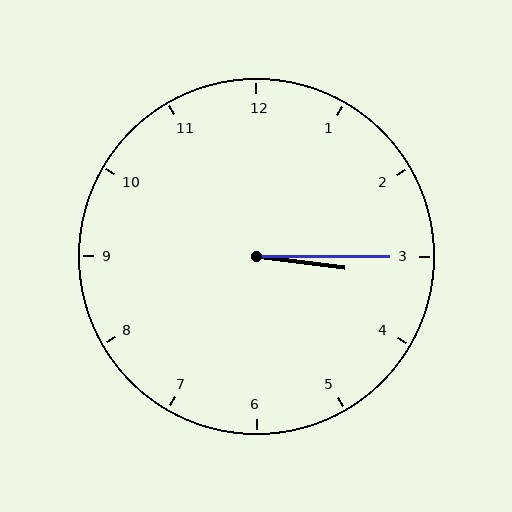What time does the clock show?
3:15.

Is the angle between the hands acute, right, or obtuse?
It is acute.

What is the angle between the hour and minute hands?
Approximately 8 degrees.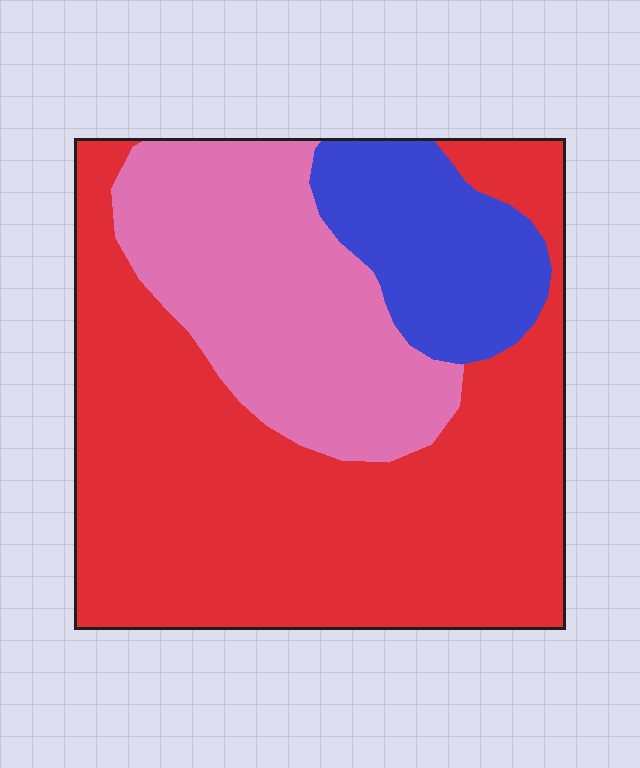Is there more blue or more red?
Red.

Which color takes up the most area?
Red, at roughly 60%.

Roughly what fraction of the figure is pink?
Pink takes up between a sixth and a third of the figure.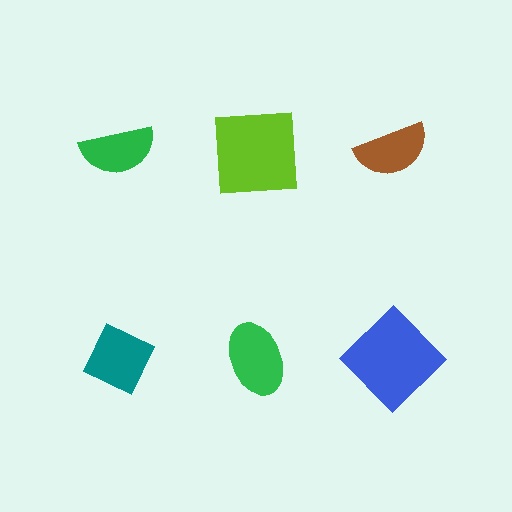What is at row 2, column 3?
A blue diamond.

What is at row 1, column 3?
A brown semicircle.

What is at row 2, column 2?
A green ellipse.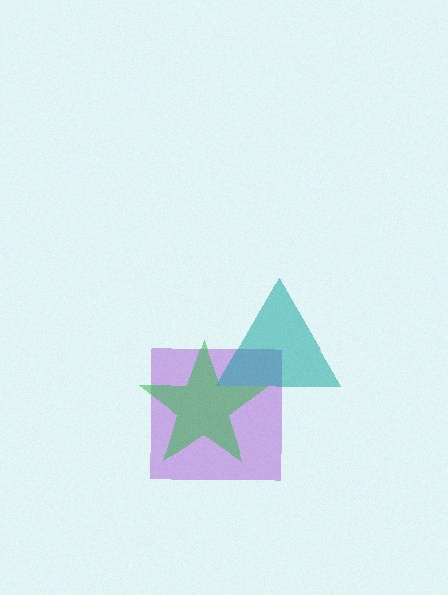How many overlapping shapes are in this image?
There are 3 overlapping shapes in the image.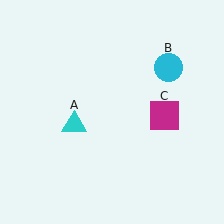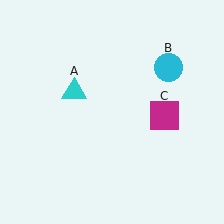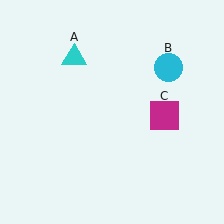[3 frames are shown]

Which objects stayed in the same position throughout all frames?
Cyan circle (object B) and magenta square (object C) remained stationary.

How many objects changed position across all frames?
1 object changed position: cyan triangle (object A).